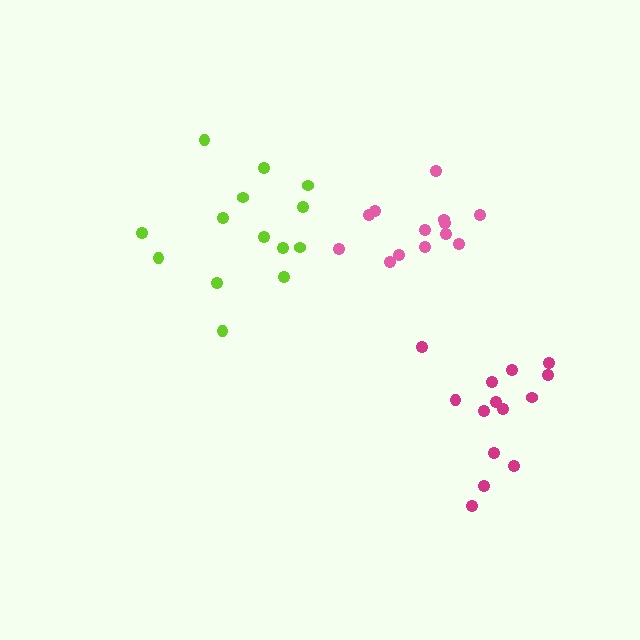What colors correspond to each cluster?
The clusters are colored: magenta, lime, pink.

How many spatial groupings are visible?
There are 3 spatial groupings.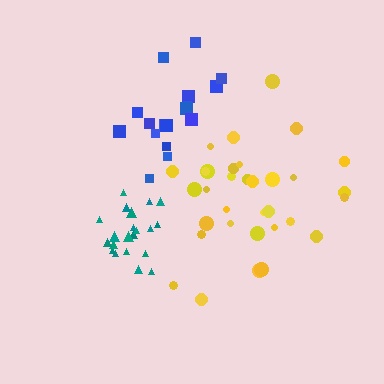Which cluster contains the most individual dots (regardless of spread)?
Yellow (33).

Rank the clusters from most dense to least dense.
teal, blue, yellow.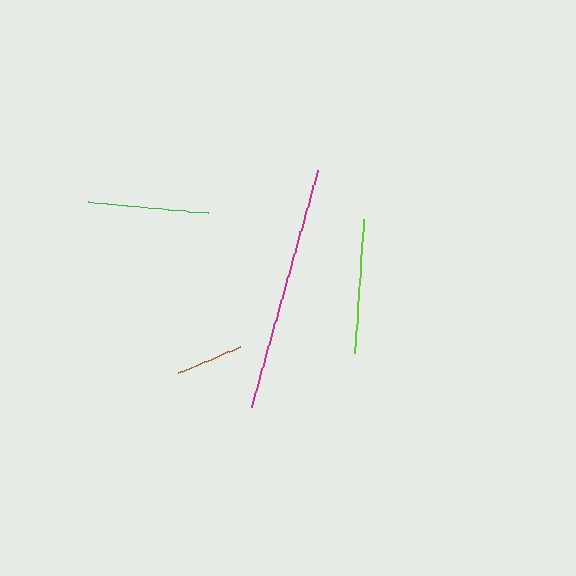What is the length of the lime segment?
The lime segment is approximately 134 pixels long.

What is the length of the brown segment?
The brown segment is approximately 67 pixels long.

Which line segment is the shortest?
The brown line is the shortest at approximately 67 pixels.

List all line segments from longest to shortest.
From longest to shortest: magenta, lime, green, brown.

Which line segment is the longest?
The magenta line is the longest at approximately 245 pixels.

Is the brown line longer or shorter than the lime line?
The lime line is longer than the brown line.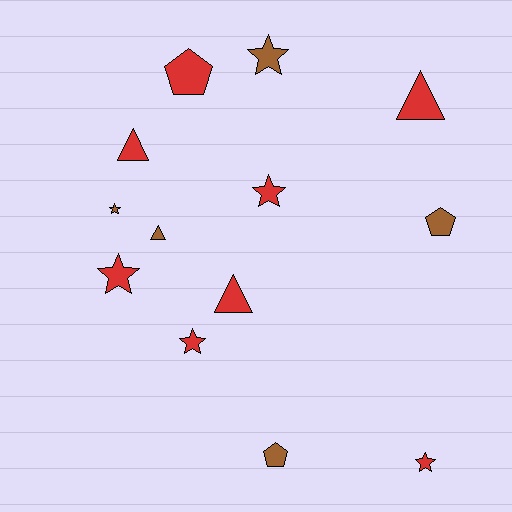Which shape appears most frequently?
Star, with 6 objects.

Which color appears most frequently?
Red, with 8 objects.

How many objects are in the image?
There are 13 objects.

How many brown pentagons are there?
There are 2 brown pentagons.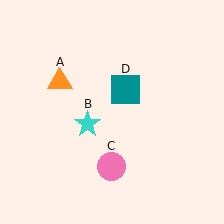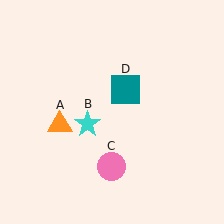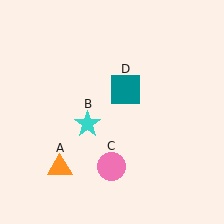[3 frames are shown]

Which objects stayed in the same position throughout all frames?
Cyan star (object B) and pink circle (object C) and teal square (object D) remained stationary.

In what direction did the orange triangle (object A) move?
The orange triangle (object A) moved down.